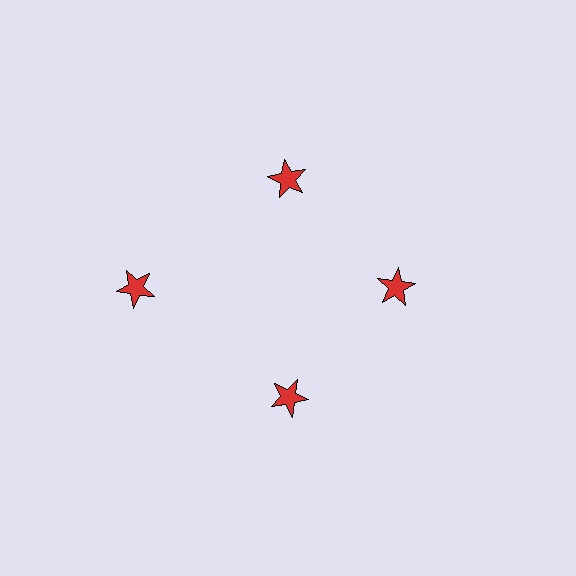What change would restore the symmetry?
The symmetry would be restored by moving it inward, back onto the ring so that all 4 stars sit at equal angles and equal distance from the center.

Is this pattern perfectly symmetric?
No. The 4 red stars are arranged in a ring, but one element near the 9 o'clock position is pushed outward from the center, breaking the 4-fold rotational symmetry.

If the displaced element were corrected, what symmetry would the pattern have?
It would have 4-fold rotational symmetry — the pattern would map onto itself every 90 degrees.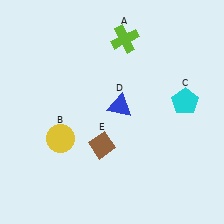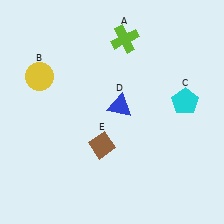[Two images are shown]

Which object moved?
The yellow circle (B) moved up.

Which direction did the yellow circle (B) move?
The yellow circle (B) moved up.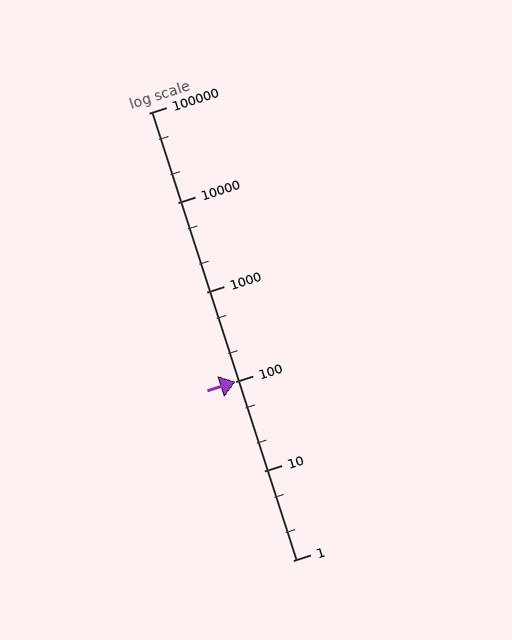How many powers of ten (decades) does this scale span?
The scale spans 5 decades, from 1 to 100000.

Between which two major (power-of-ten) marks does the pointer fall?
The pointer is between 100 and 1000.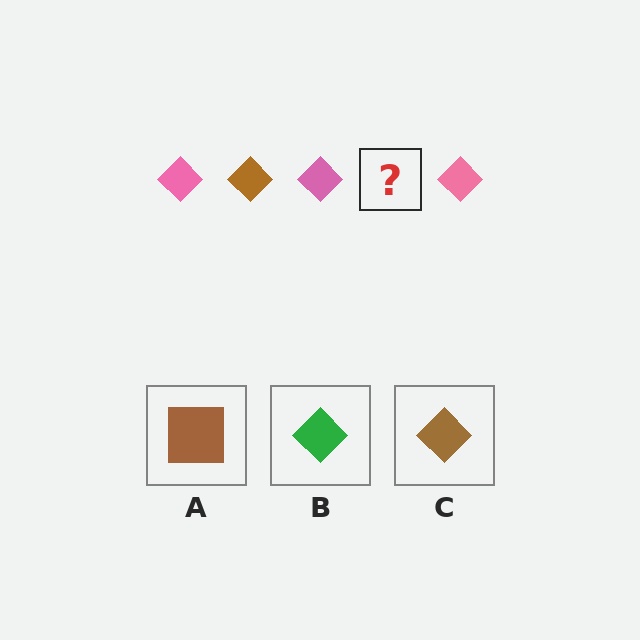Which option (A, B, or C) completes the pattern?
C.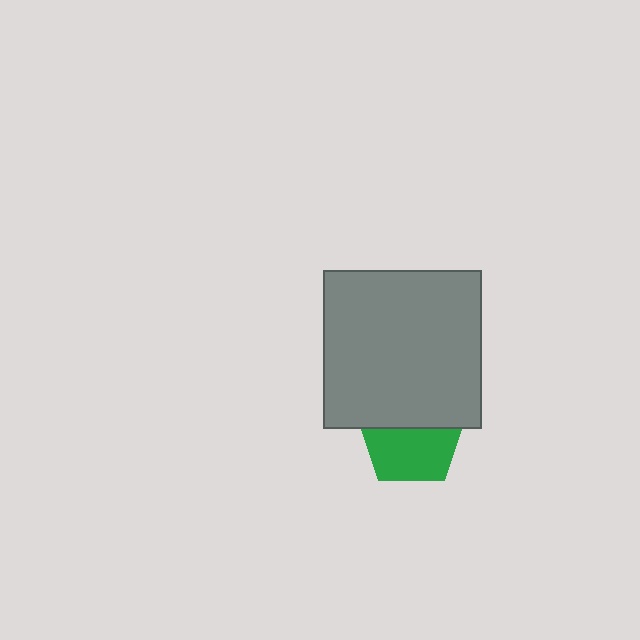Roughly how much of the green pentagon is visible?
About half of it is visible (roughly 56%).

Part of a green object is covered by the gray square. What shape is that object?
It is a pentagon.